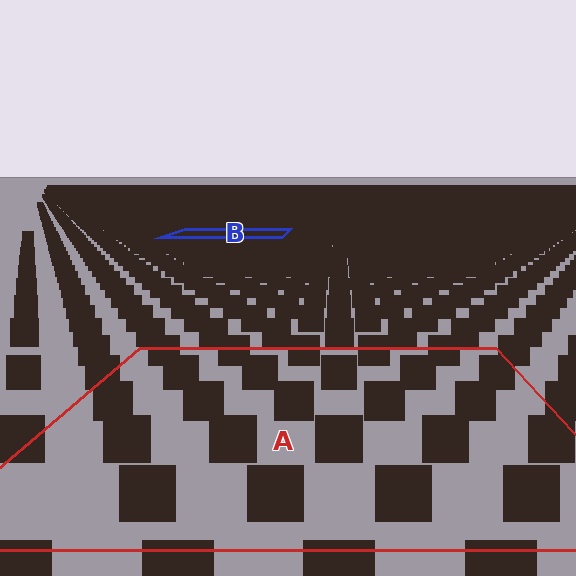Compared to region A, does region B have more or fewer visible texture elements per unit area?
Region B has more texture elements per unit area — they are packed more densely because it is farther away.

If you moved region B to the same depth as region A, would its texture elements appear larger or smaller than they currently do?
They would appear larger. At a closer depth, the same texture elements are projected at a bigger on-screen size.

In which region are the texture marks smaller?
The texture marks are smaller in region B, because it is farther away.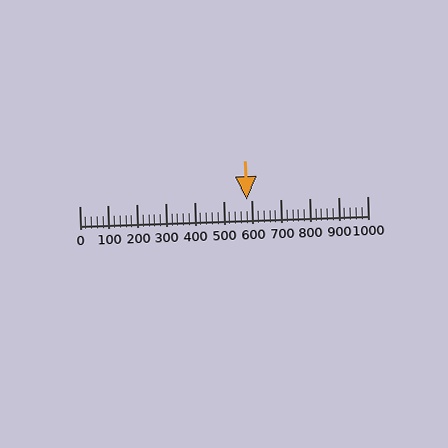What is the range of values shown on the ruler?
The ruler shows values from 0 to 1000.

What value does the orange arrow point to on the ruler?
The orange arrow points to approximately 580.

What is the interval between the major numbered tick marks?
The major tick marks are spaced 100 units apart.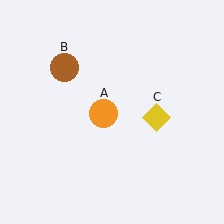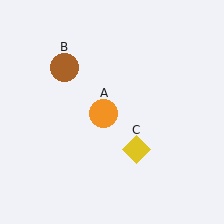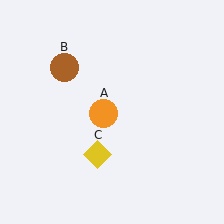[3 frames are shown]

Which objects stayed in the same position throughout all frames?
Orange circle (object A) and brown circle (object B) remained stationary.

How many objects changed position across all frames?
1 object changed position: yellow diamond (object C).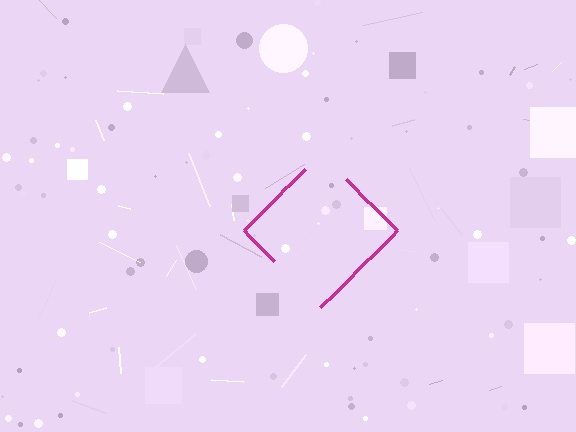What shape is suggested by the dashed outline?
The dashed outline suggests a diamond.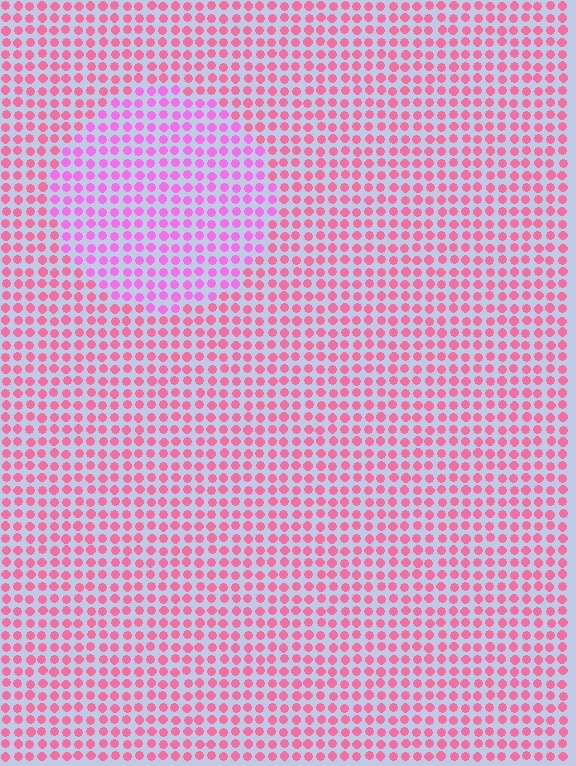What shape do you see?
I see a circle.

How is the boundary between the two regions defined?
The boundary is defined purely by a slight shift in hue (about 33 degrees). Spacing, size, and orientation are identical on both sides.